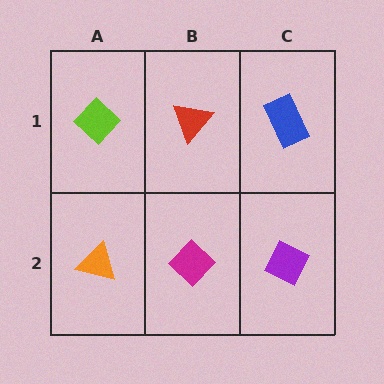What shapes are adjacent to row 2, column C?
A blue rectangle (row 1, column C), a magenta diamond (row 2, column B).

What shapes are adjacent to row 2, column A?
A lime diamond (row 1, column A), a magenta diamond (row 2, column B).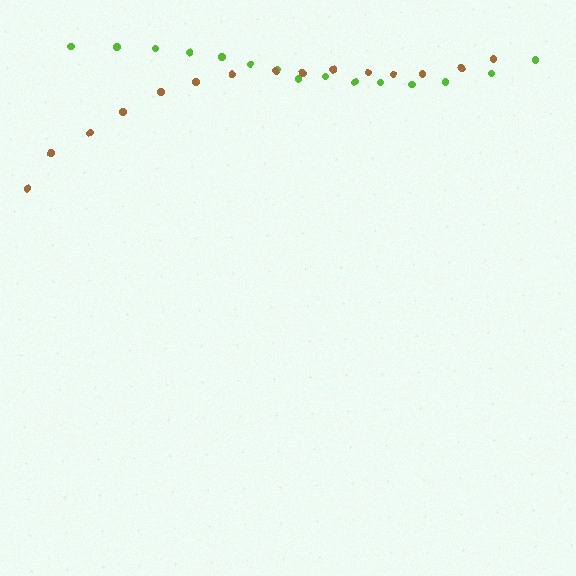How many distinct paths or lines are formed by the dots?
There are 2 distinct paths.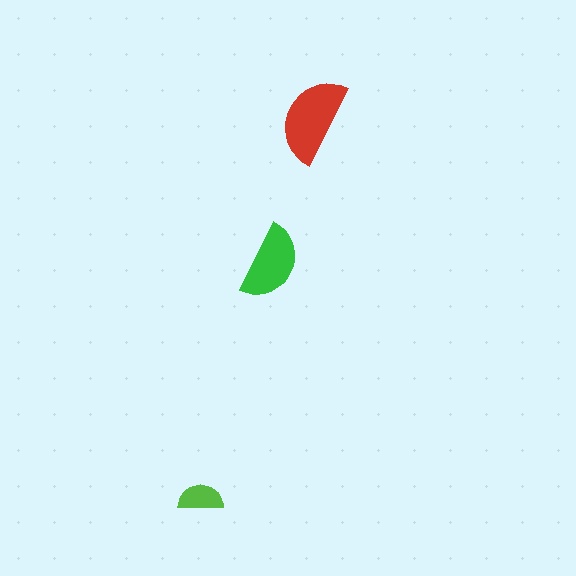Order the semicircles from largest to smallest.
the red one, the green one, the lime one.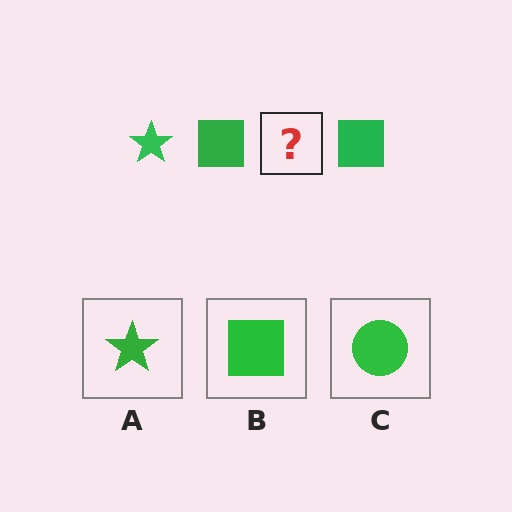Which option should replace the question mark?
Option A.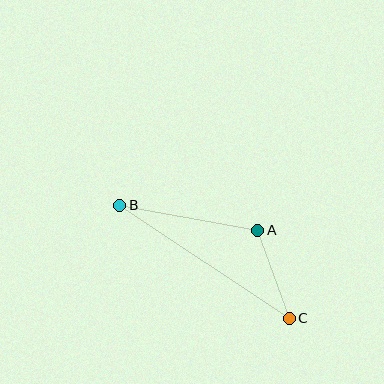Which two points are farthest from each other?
Points B and C are farthest from each other.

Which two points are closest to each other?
Points A and C are closest to each other.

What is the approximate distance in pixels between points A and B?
The distance between A and B is approximately 140 pixels.